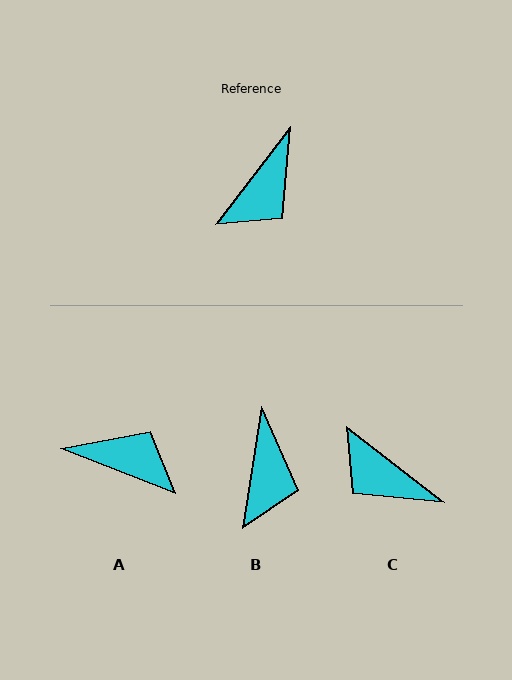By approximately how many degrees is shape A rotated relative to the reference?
Approximately 106 degrees counter-clockwise.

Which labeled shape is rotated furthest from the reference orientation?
A, about 106 degrees away.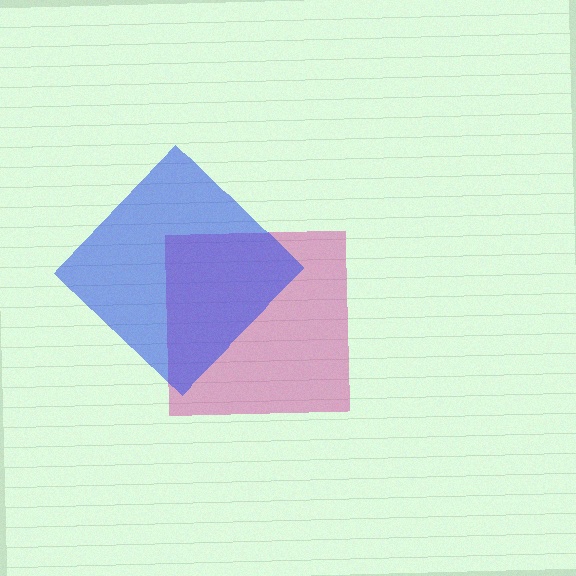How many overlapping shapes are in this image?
There are 2 overlapping shapes in the image.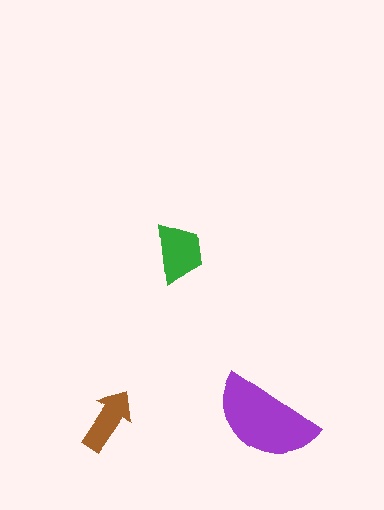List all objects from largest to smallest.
The purple semicircle, the green trapezoid, the brown arrow.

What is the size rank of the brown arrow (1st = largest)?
3rd.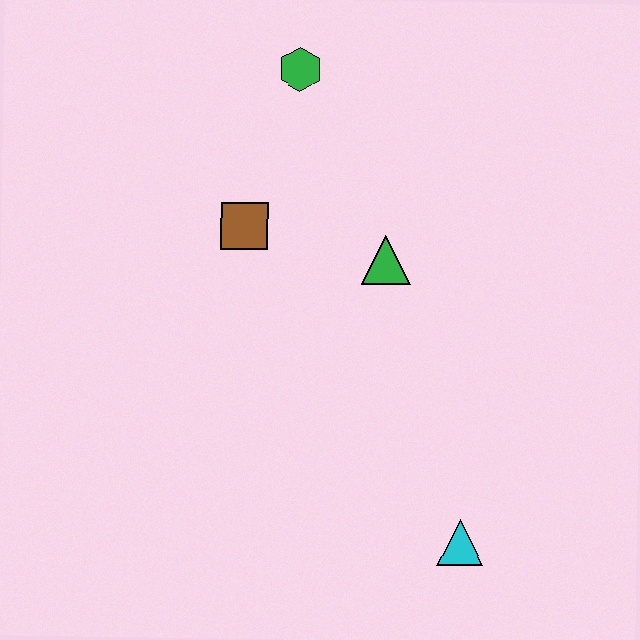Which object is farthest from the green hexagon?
The cyan triangle is farthest from the green hexagon.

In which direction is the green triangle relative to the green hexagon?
The green triangle is below the green hexagon.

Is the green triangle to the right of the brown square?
Yes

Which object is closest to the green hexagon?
The brown square is closest to the green hexagon.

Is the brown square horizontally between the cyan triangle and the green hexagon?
No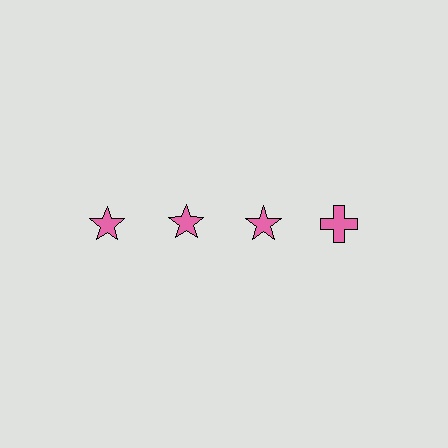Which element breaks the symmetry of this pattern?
The pink cross in the top row, second from right column breaks the symmetry. All other shapes are pink stars.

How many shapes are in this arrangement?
There are 4 shapes arranged in a grid pattern.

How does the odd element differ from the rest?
It has a different shape: cross instead of star.